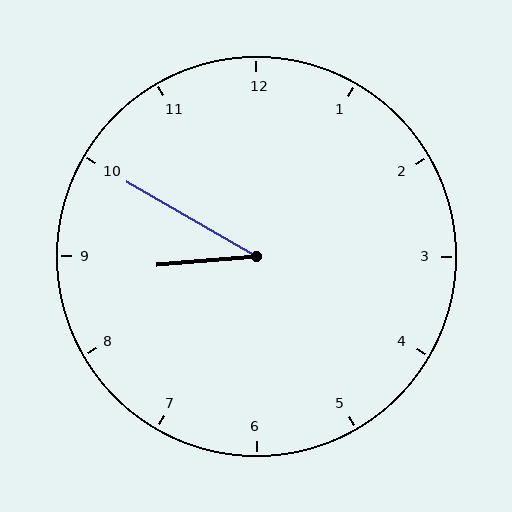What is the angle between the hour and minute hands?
Approximately 35 degrees.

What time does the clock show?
8:50.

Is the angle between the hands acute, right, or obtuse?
It is acute.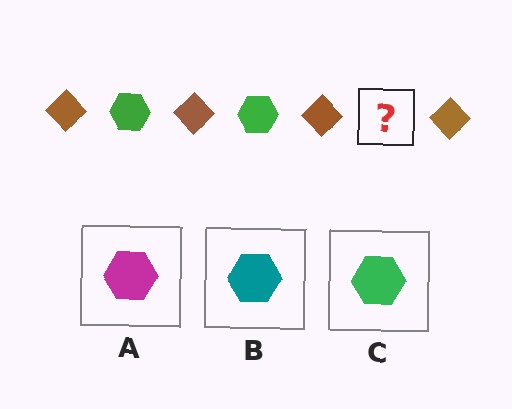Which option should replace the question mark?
Option C.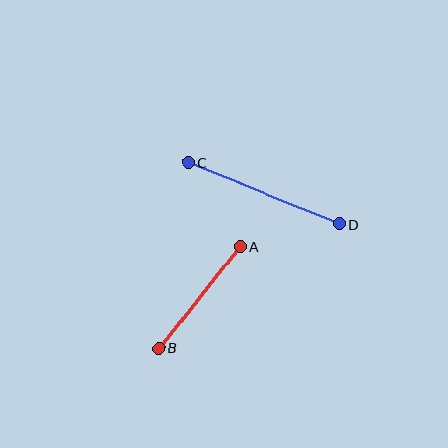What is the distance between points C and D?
The distance is approximately 163 pixels.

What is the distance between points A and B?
The distance is approximately 130 pixels.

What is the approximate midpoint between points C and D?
The midpoint is at approximately (264, 193) pixels.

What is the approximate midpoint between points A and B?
The midpoint is at approximately (200, 298) pixels.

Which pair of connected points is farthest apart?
Points C and D are farthest apart.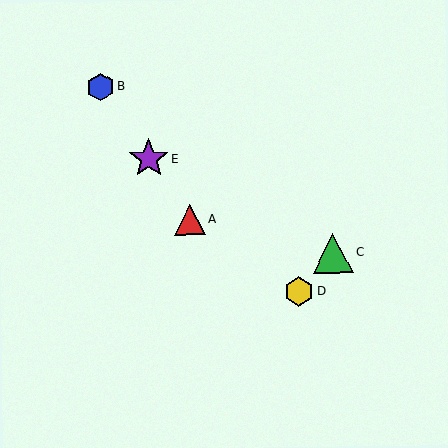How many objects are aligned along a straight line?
3 objects (A, B, E) are aligned along a straight line.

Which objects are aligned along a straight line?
Objects A, B, E are aligned along a straight line.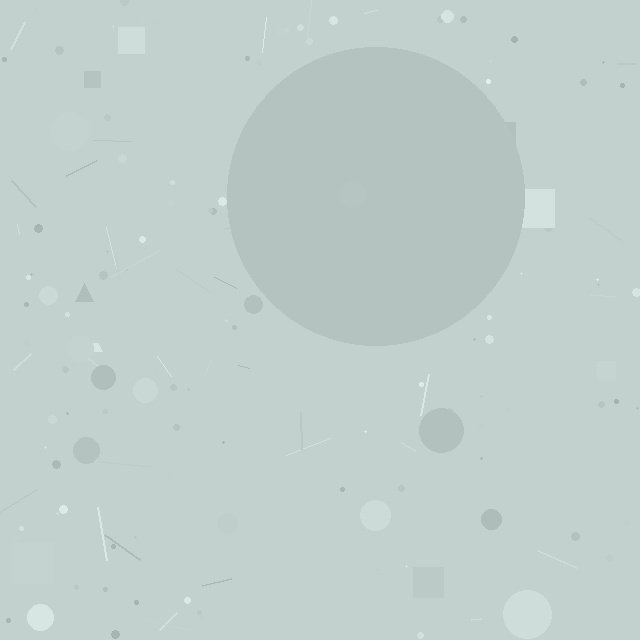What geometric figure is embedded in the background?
A circle is embedded in the background.